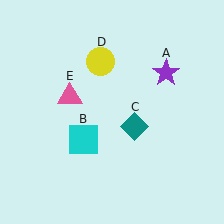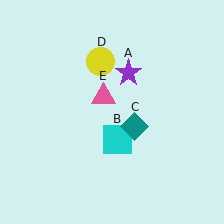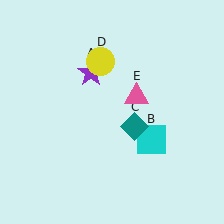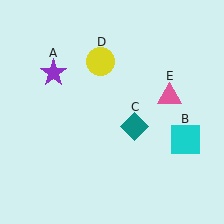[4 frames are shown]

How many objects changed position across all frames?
3 objects changed position: purple star (object A), cyan square (object B), pink triangle (object E).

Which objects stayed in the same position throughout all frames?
Teal diamond (object C) and yellow circle (object D) remained stationary.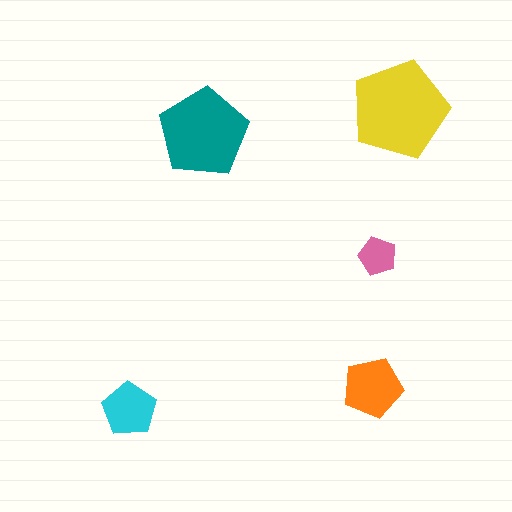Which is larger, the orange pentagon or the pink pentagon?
The orange one.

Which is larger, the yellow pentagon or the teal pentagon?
The yellow one.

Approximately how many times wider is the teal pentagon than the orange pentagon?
About 1.5 times wider.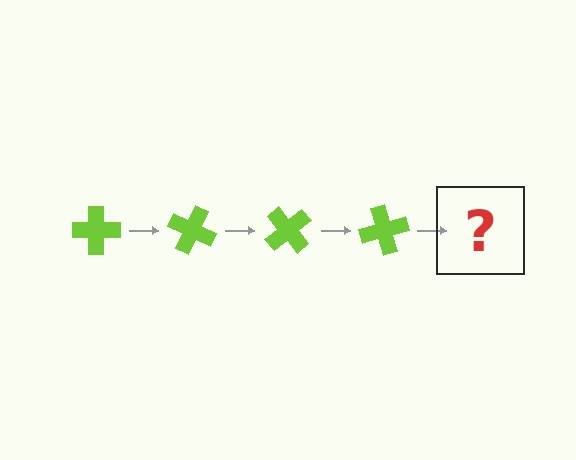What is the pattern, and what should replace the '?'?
The pattern is that the cross rotates 25 degrees each step. The '?' should be a lime cross rotated 100 degrees.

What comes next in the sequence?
The next element should be a lime cross rotated 100 degrees.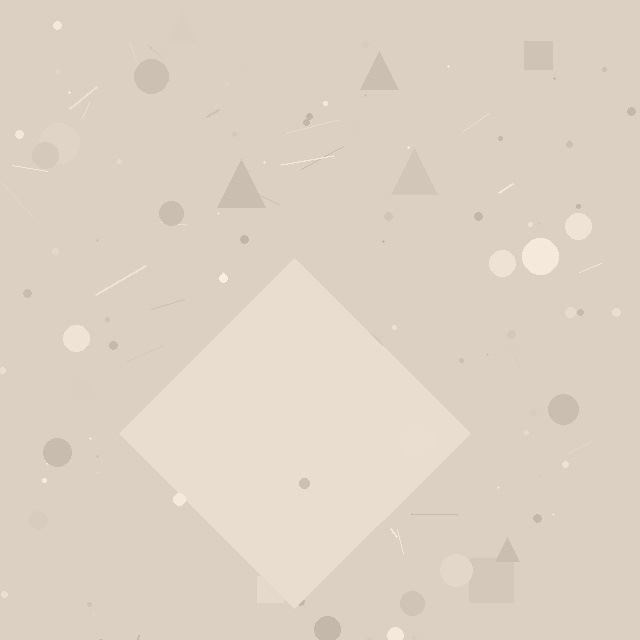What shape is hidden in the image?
A diamond is hidden in the image.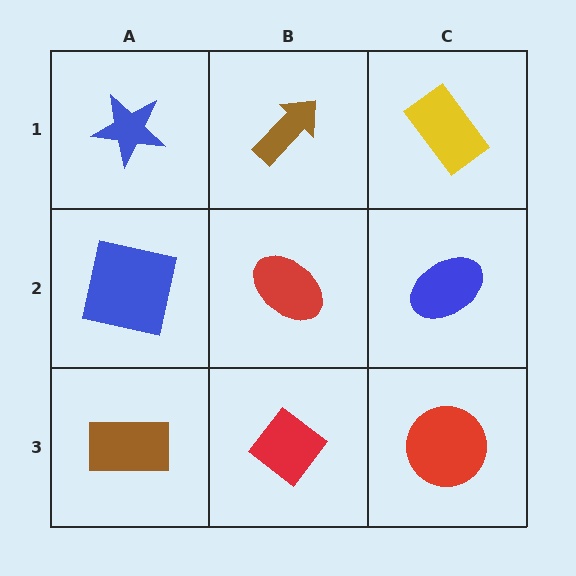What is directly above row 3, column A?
A blue square.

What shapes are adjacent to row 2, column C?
A yellow rectangle (row 1, column C), a red circle (row 3, column C), a red ellipse (row 2, column B).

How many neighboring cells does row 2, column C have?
3.